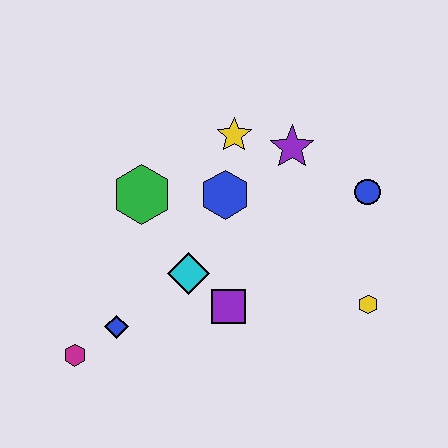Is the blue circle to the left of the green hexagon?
No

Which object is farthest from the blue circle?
The magenta hexagon is farthest from the blue circle.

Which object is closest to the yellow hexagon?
The blue circle is closest to the yellow hexagon.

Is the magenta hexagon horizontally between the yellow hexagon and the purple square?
No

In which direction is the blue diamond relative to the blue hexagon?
The blue diamond is below the blue hexagon.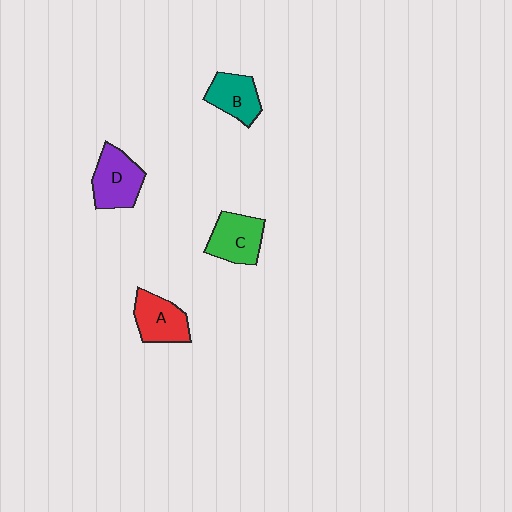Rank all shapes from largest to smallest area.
From largest to smallest: D (purple), C (green), A (red), B (teal).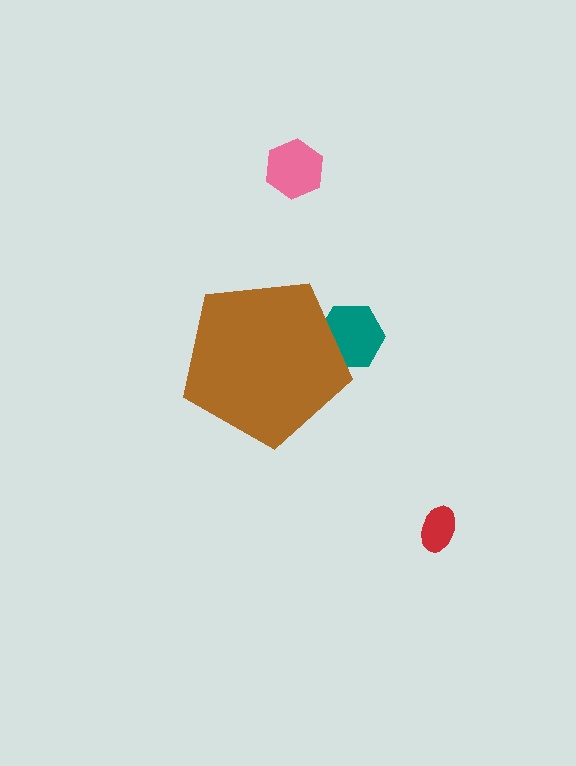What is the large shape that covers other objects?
A brown pentagon.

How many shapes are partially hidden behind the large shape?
1 shape is partially hidden.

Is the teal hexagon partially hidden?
Yes, the teal hexagon is partially hidden behind the brown pentagon.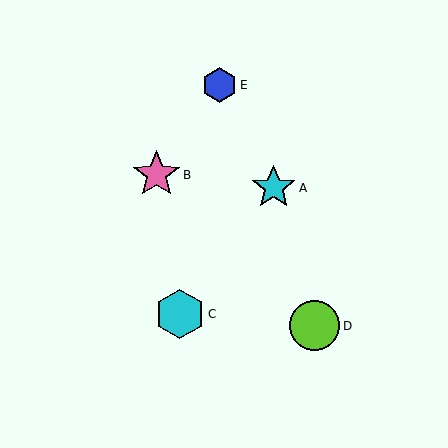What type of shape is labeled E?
Shape E is a blue hexagon.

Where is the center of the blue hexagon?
The center of the blue hexagon is at (220, 85).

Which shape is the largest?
The lime circle (labeled D) is the largest.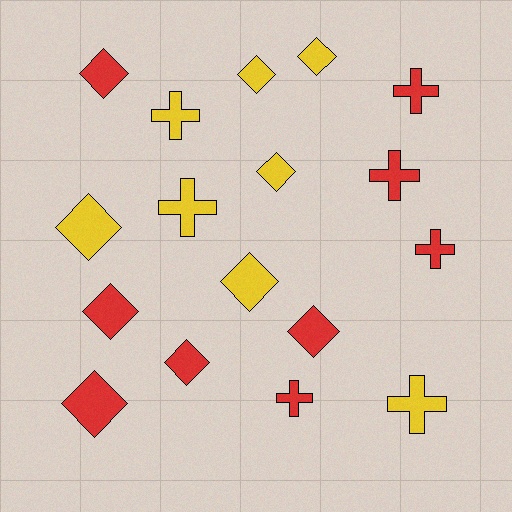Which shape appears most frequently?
Diamond, with 10 objects.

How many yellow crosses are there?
There are 3 yellow crosses.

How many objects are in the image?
There are 17 objects.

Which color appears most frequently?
Red, with 9 objects.